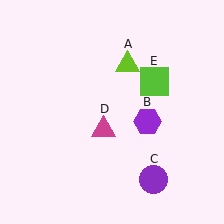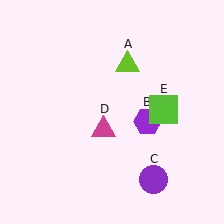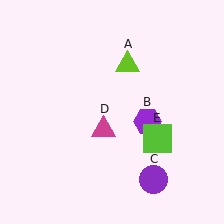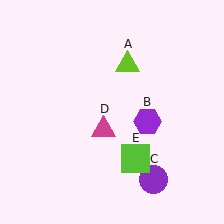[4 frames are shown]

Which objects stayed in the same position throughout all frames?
Lime triangle (object A) and purple hexagon (object B) and purple circle (object C) and magenta triangle (object D) remained stationary.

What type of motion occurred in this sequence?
The lime square (object E) rotated clockwise around the center of the scene.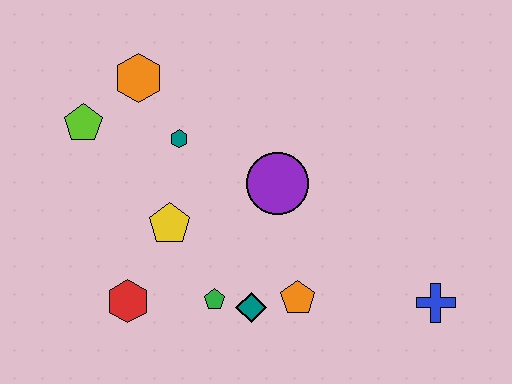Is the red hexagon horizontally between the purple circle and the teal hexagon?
No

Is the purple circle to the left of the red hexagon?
No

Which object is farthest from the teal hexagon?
The blue cross is farthest from the teal hexagon.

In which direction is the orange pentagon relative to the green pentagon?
The orange pentagon is to the right of the green pentagon.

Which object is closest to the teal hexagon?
The orange hexagon is closest to the teal hexagon.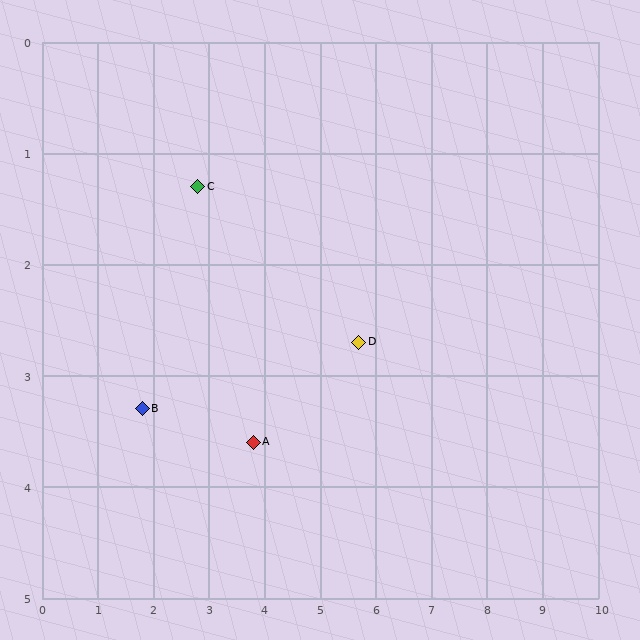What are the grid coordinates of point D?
Point D is at approximately (5.7, 2.7).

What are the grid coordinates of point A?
Point A is at approximately (3.8, 3.6).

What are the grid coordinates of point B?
Point B is at approximately (1.8, 3.3).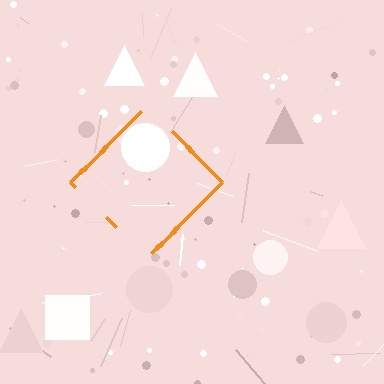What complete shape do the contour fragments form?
The contour fragments form a diamond.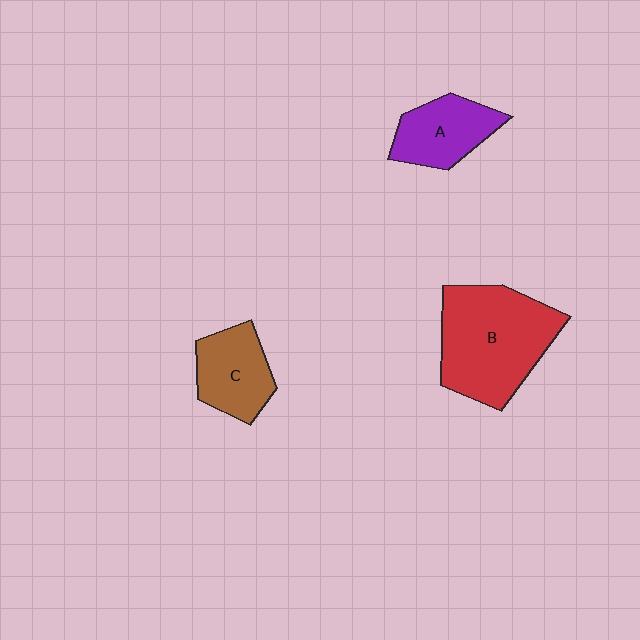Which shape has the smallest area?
Shape A (purple).